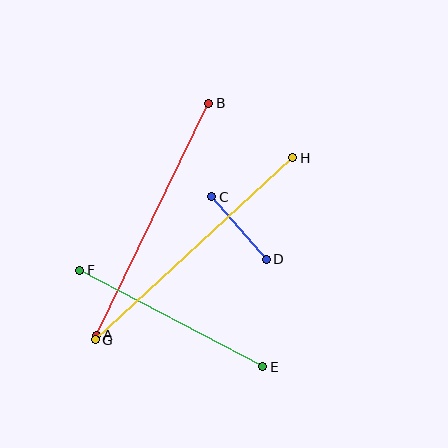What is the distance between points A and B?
The distance is approximately 258 pixels.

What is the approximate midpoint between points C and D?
The midpoint is at approximately (239, 228) pixels.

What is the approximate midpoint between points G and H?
The midpoint is at approximately (194, 249) pixels.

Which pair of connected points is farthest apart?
Points G and H are farthest apart.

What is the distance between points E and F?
The distance is approximately 207 pixels.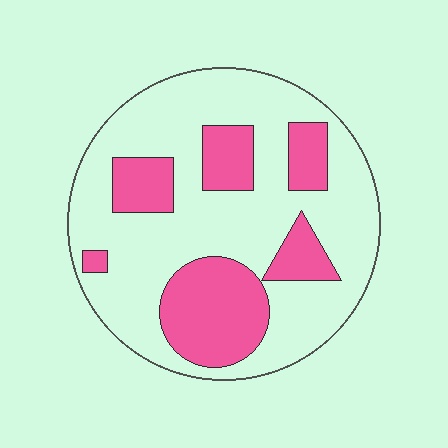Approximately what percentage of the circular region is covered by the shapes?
Approximately 30%.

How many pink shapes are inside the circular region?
6.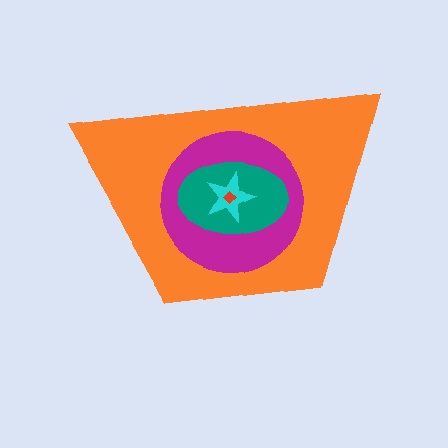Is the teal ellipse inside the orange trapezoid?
Yes.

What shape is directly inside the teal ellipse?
The cyan star.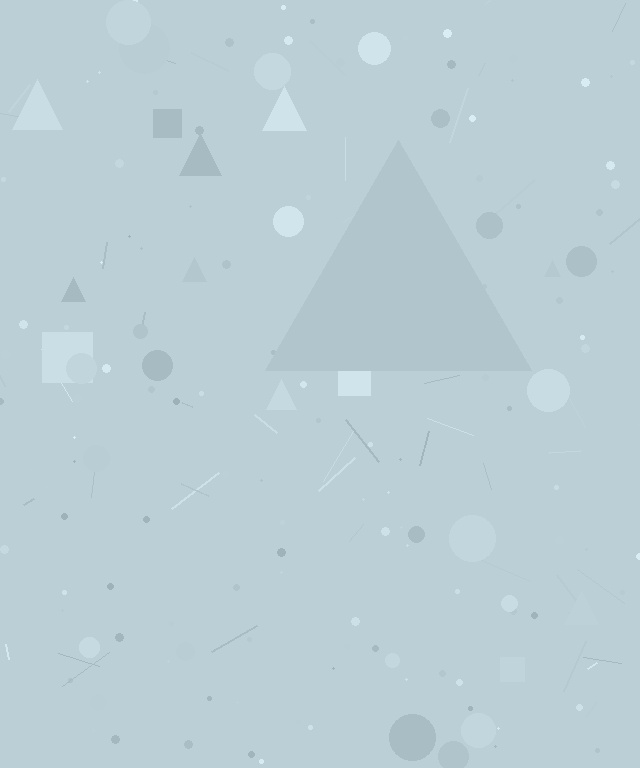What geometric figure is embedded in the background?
A triangle is embedded in the background.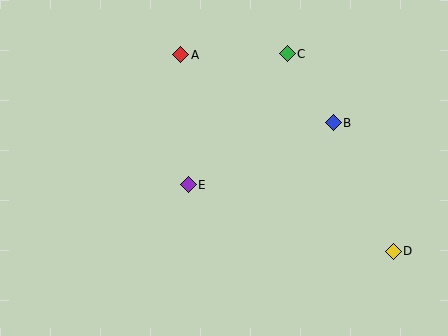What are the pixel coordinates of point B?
Point B is at (333, 123).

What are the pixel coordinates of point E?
Point E is at (188, 185).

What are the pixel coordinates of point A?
Point A is at (181, 55).